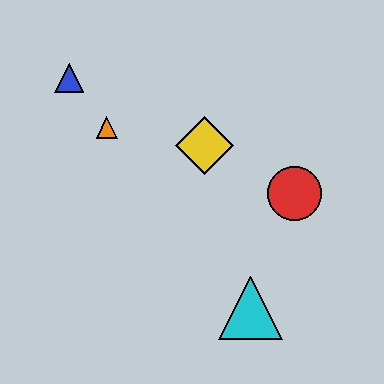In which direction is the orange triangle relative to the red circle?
The orange triangle is to the left of the red circle.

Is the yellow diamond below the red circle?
No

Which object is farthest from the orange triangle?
The cyan triangle is farthest from the orange triangle.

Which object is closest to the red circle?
The yellow diamond is closest to the red circle.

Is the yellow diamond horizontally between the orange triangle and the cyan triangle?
Yes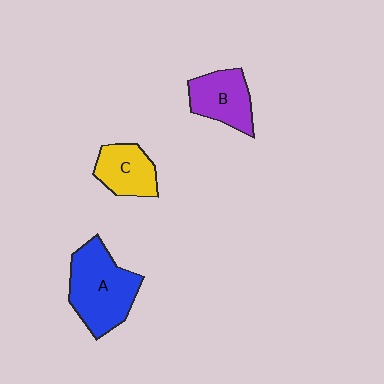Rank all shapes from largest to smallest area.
From largest to smallest: A (blue), B (purple), C (yellow).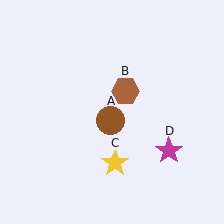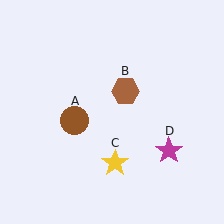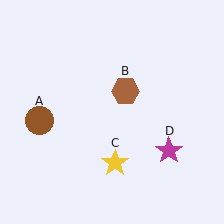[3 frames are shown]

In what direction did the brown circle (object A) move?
The brown circle (object A) moved left.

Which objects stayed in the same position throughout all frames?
Brown hexagon (object B) and yellow star (object C) and magenta star (object D) remained stationary.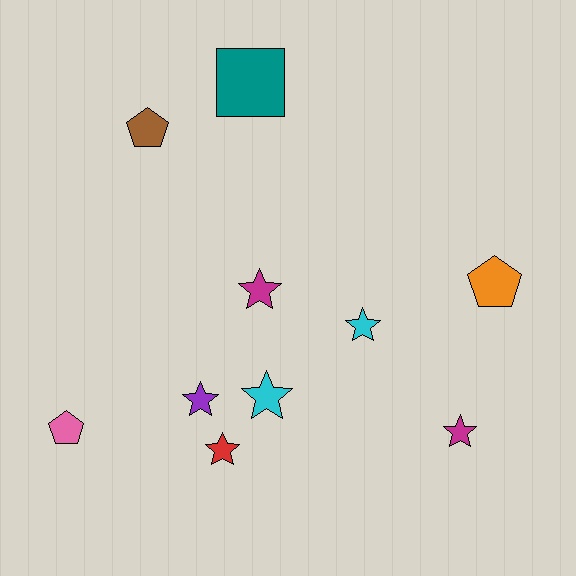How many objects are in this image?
There are 10 objects.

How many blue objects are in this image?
There are no blue objects.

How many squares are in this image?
There is 1 square.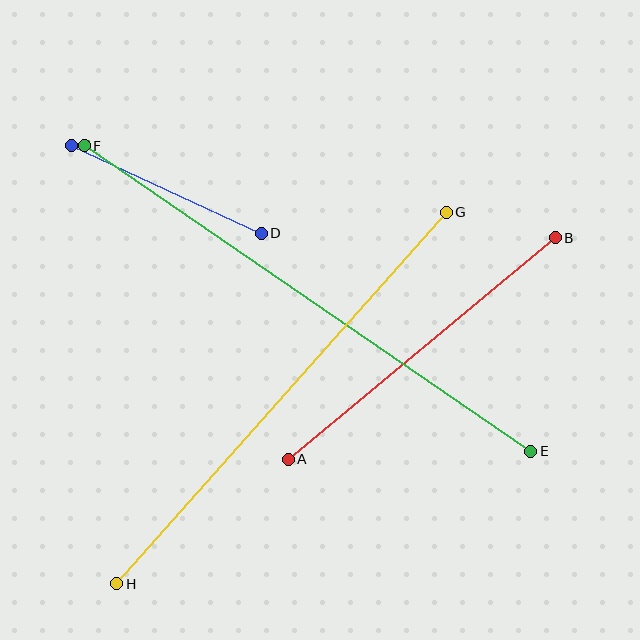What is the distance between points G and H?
The distance is approximately 497 pixels.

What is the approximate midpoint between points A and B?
The midpoint is at approximately (422, 348) pixels.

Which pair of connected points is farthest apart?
Points E and F are farthest apart.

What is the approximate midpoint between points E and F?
The midpoint is at approximately (307, 298) pixels.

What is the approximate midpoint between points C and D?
The midpoint is at approximately (167, 189) pixels.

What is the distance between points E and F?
The distance is approximately 541 pixels.